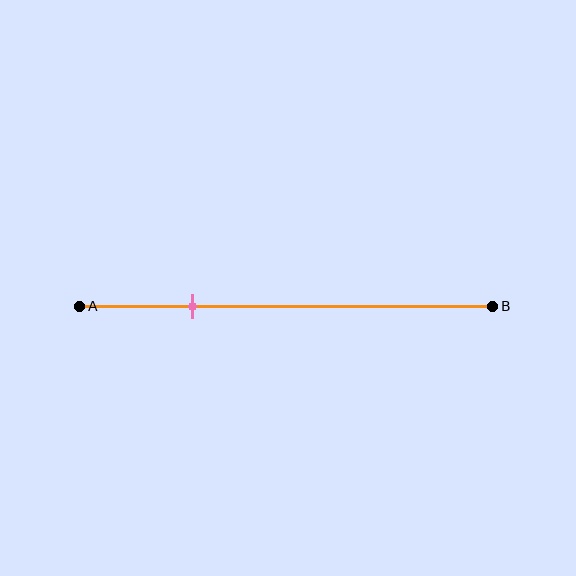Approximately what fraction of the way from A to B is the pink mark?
The pink mark is approximately 25% of the way from A to B.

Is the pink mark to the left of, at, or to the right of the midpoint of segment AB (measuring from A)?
The pink mark is to the left of the midpoint of segment AB.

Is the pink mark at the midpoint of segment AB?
No, the mark is at about 25% from A, not at the 50% midpoint.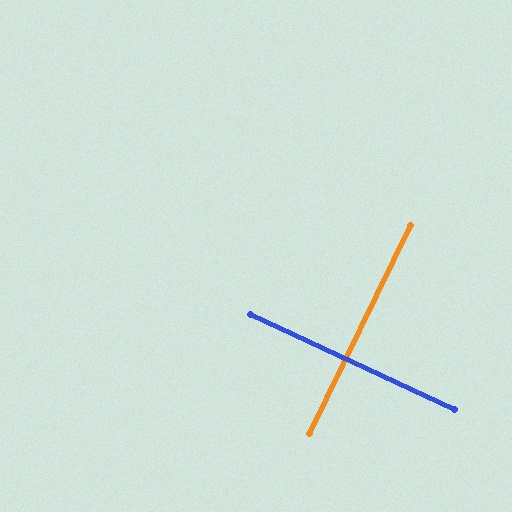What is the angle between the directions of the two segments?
Approximately 89 degrees.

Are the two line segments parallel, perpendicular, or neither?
Perpendicular — they meet at approximately 89°.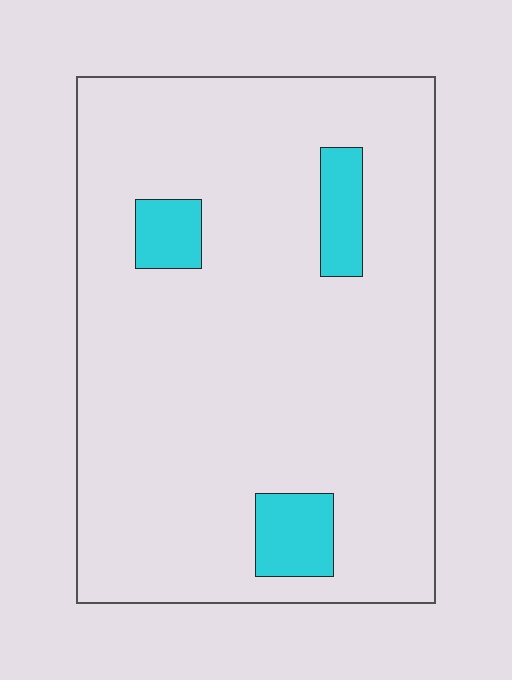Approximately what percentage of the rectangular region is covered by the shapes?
Approximately 10%.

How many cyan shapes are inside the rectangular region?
3.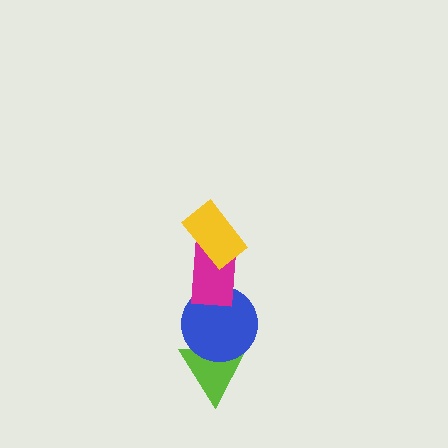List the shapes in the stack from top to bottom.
From top to bottom: the yellow rectangle, the magenta rectangle, the blue circle, the lime triangle.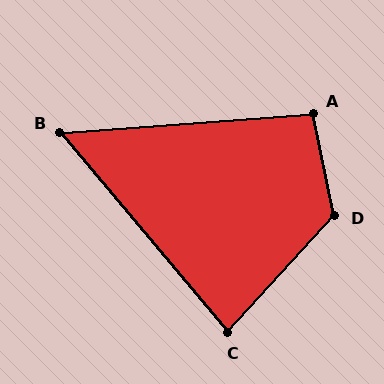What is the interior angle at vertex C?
Approximately 83 degrees (acute).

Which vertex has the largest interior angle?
D, at approximately 126 degrees.